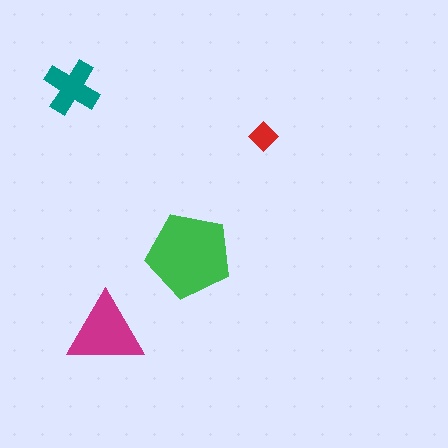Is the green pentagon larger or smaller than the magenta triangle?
Larger.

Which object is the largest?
The green pentagon.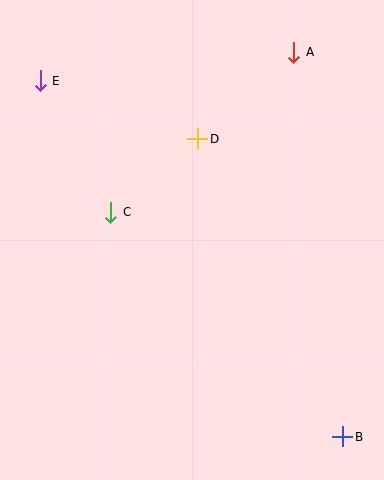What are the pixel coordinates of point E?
Point E is at (40, 81).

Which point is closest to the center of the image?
Point C at (111, 212) is closest to the center.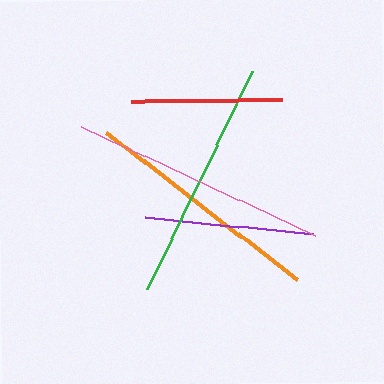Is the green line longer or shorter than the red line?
The green line is longer than the red line.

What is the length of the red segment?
The red segment is approximately 152 pixels long.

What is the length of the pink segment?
The pink segment is approximately 258 pixels long.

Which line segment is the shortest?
The red line is the shortest at approximately 152 pixels.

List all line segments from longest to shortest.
From longest to shortest: pink, green, orange, purple, red.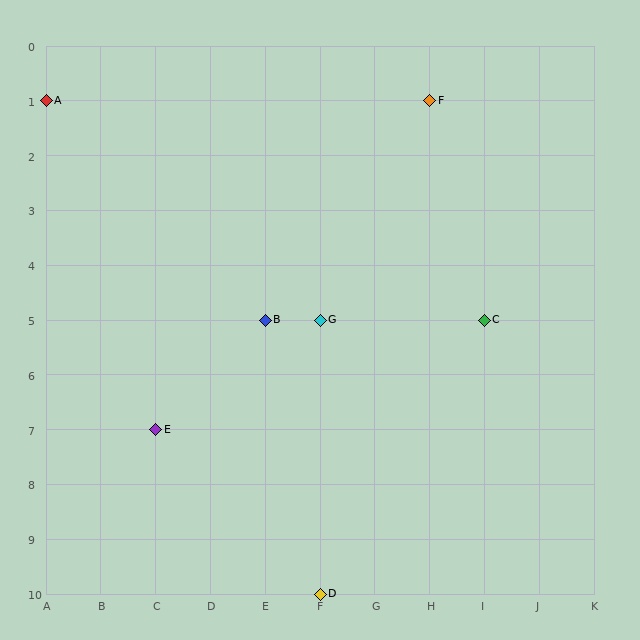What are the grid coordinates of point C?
Point C is at grid coordinates (I, 5).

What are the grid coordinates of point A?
Point A is at grid coordinates (A, 1).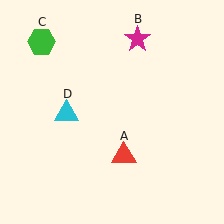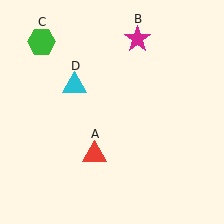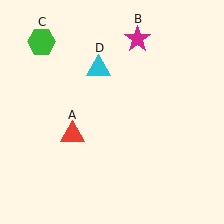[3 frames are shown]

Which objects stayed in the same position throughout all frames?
Magenta star (object B) and green hexagon (object C) remained stationary.